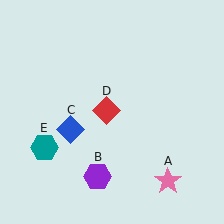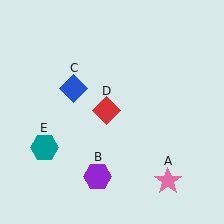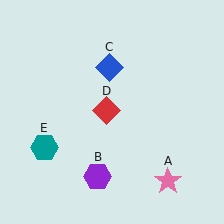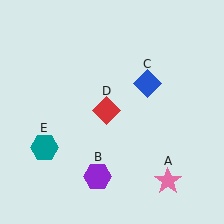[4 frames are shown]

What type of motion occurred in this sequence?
The blue diamond (object C) rotated clockwise around the center of the scene.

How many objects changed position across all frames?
1 object changed position: blue diamond (object C).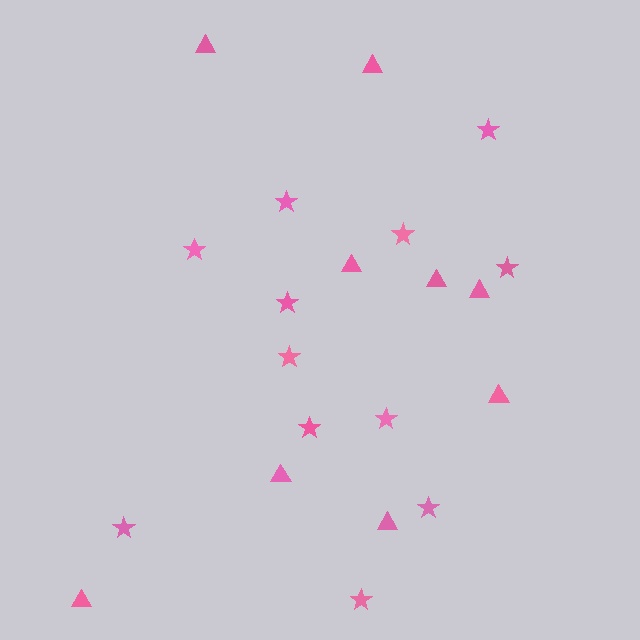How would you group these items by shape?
There are 2 groups: one group of triangles (9) and one group of stars (12).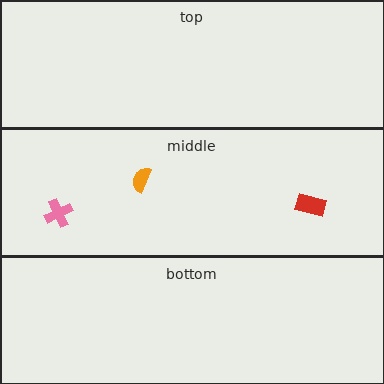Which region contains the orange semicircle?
The middle region.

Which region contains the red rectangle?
The middle region.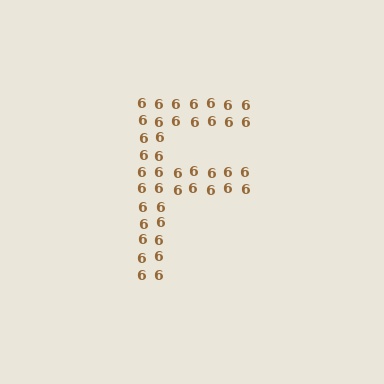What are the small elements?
The small elements are digit 6's.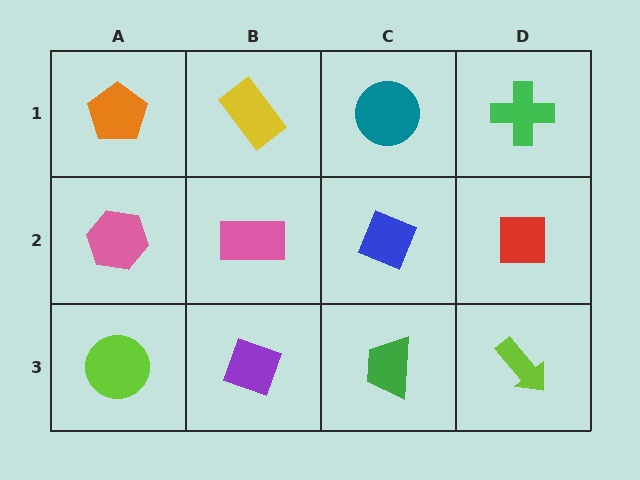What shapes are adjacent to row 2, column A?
An orange pentagon (row 1, column A), a lime circle (row 3, column A), a pink rectangle (row 2, column B).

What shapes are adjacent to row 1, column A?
A pink hexagon (row 2, column A), a yellow rectangle (row 1, column B).